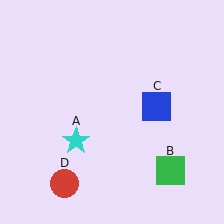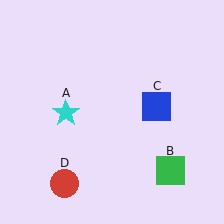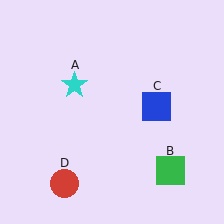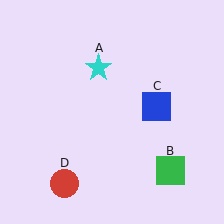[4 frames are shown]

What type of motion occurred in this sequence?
The cyan star (object A) rotated clockwise around the center of the scene.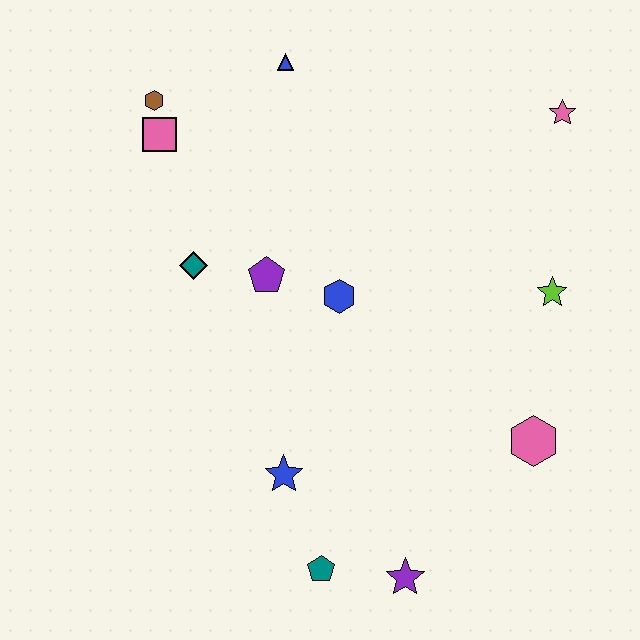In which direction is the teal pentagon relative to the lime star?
The teal pentagon is below the lime star.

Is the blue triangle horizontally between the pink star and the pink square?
Yes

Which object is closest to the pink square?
The brown hexagon is closest to the pink square.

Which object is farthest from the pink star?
The teal pentagon is farthest from the pink star.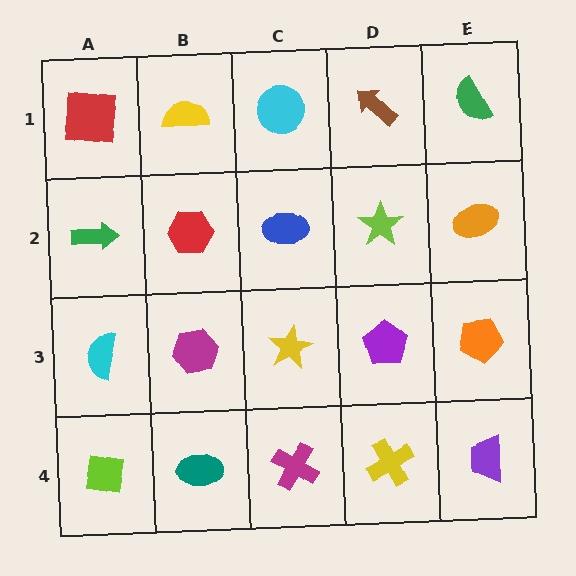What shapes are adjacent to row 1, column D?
A lime star (row 2, column D), a cyan circle (row 1, column C), a green semicircle (row 1, column E).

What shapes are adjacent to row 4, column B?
A magenta hexagon (row 3, column B), a lime square (row 4, column A), a magenta cross (row 4, column C).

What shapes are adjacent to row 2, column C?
A cyan circle (row 1, column C), a yellow star (row 3, column C), a red hexagon (row 2, column B), a lime star (row 2, column D).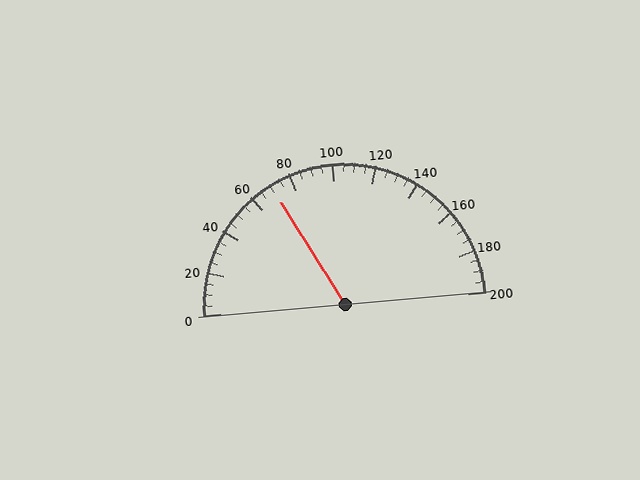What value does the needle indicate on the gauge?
The needle indicates approximately 70.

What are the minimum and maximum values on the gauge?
The gauge ranges from 0 to 200.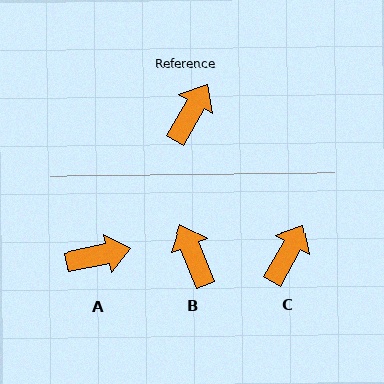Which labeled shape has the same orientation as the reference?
C.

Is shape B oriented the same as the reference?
No, it is off by about 52 degrees.